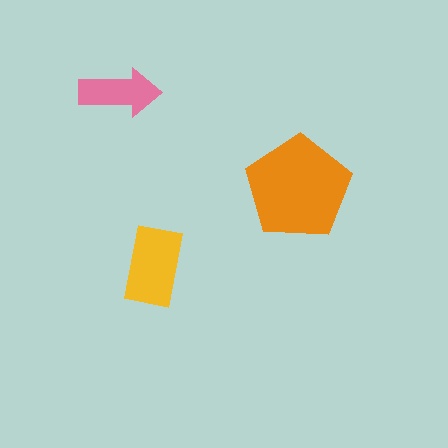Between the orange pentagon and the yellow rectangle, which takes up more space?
The orange pentagon.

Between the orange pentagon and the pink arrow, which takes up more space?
The orange pentagon.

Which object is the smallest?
The pink arrow.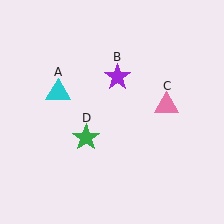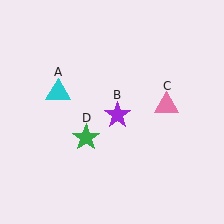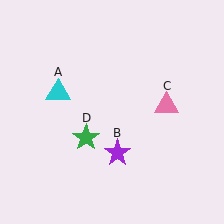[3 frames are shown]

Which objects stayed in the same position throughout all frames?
Cyan triangle (object A) and pink triangle (object C) and green star (object D) remained stationary.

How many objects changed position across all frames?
1 object changed position: purple star (object B).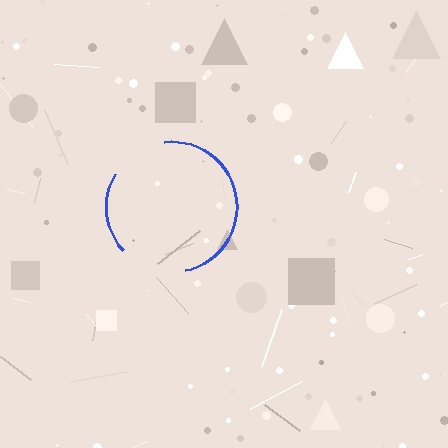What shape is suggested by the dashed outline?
The dashed outline suggests a circle.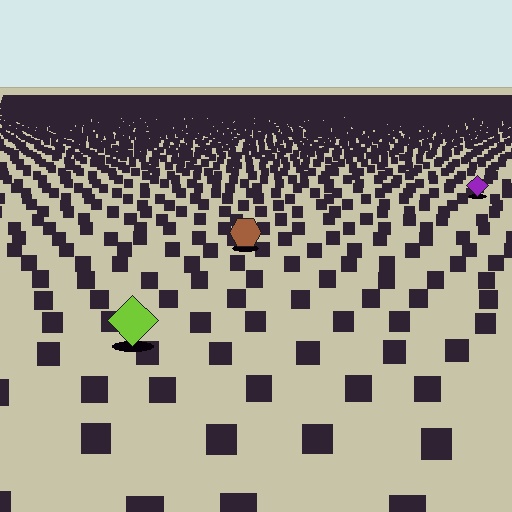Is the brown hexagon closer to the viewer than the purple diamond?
Yes. The brown hexagon is closer — you can tell from the texture gradient: the ground texture is coarser near it.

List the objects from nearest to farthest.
From nearest to farthest: the lime diamond, the brown hexagon, the purple diamond.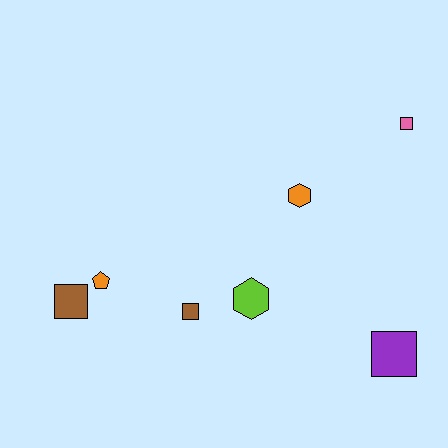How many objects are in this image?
There are 7 objects.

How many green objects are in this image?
There are no green objects.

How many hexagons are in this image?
There are 2 hexagons.